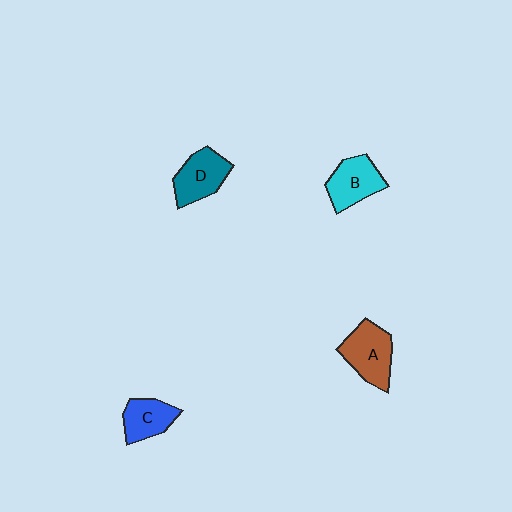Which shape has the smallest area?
Shape C (blue).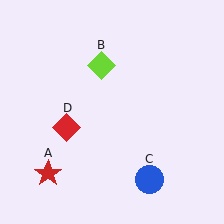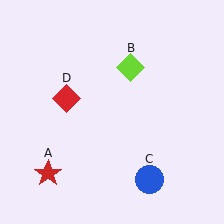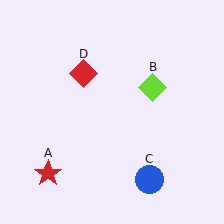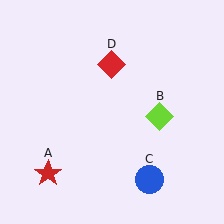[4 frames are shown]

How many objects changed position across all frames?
2 objects changed position: lime diamond (object B), red diamond (object D).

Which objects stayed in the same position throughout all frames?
Red star (object A) and blue circle (object C) remained stationary.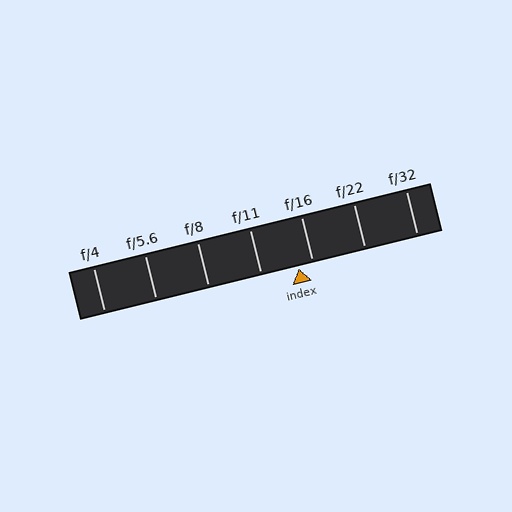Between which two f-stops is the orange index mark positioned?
The index mark is between f/11 and f/16.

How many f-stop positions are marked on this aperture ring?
There are 7 f-stop positions marked.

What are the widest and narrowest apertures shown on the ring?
The widest aperture shown is f/4 and the narrowest is f/32.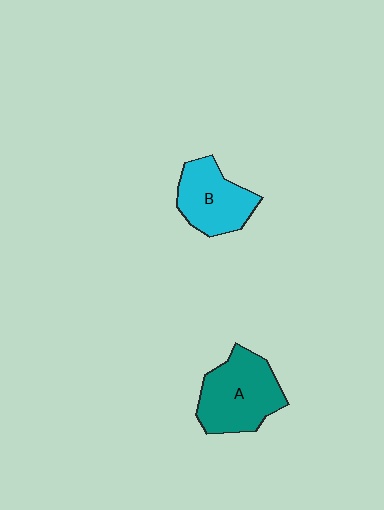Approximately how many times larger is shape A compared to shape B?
Approximately 1.3 times.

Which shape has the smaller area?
Shape B (cyan).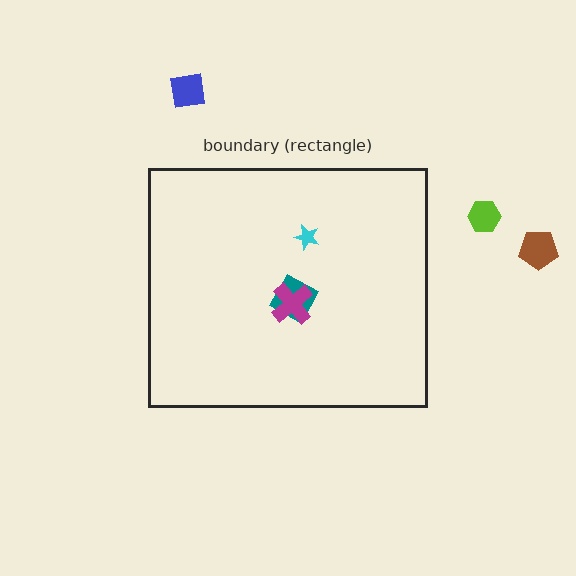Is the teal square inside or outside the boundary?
Inside.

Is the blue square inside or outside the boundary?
Outside.